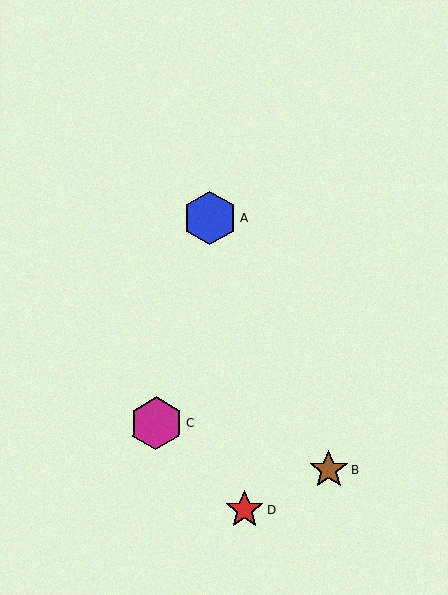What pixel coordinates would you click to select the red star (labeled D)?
Click at (245, 510) to select the red star D.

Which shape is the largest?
The blue hexagon (labeled A) is the largest.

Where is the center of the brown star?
The center of the brown star is at (329, 470).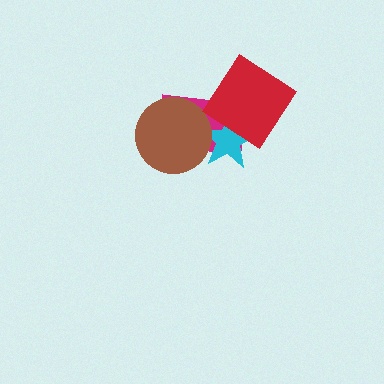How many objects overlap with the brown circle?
2 objects overlap with the brown circle.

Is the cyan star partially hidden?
Yes, it is partially covered by another shape.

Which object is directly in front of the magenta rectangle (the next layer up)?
The cyan star is directly in front of the magenta rectangle.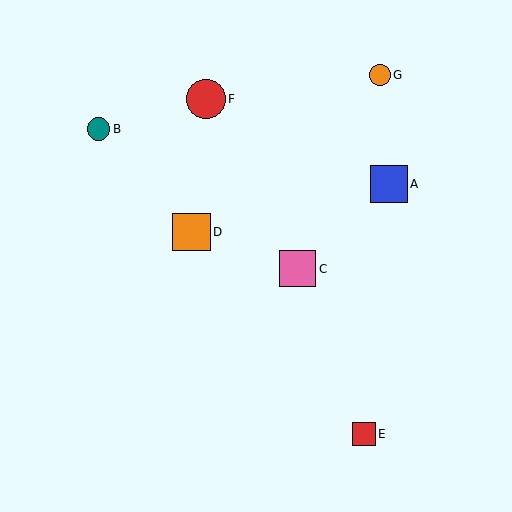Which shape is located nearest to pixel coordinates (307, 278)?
The pink square (labeled C) at (298, 269) is nearest to that location.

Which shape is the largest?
The red circle (labeled F) is the largest.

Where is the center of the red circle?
The center of the red circle is at (206, 99).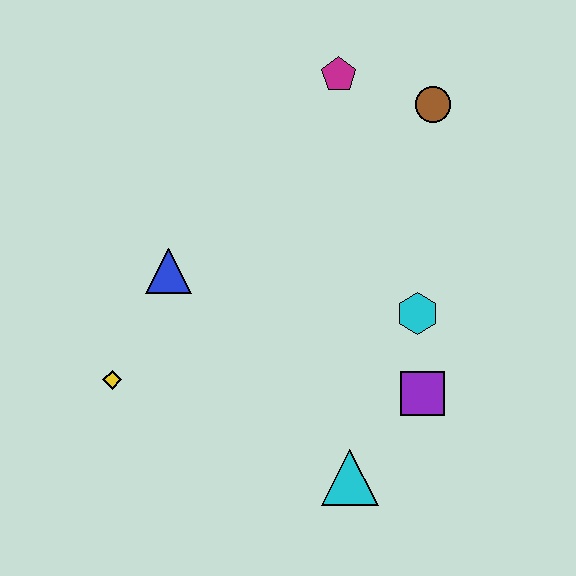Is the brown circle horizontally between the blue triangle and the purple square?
No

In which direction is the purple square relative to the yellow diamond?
The purple square is to the right of the yellow diamond.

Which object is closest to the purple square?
The cyan hexagon is closest to the purple square.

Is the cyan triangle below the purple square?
Yes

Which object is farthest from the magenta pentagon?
The cyan triangle is farthest from the magenta pentagon.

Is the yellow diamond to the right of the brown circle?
No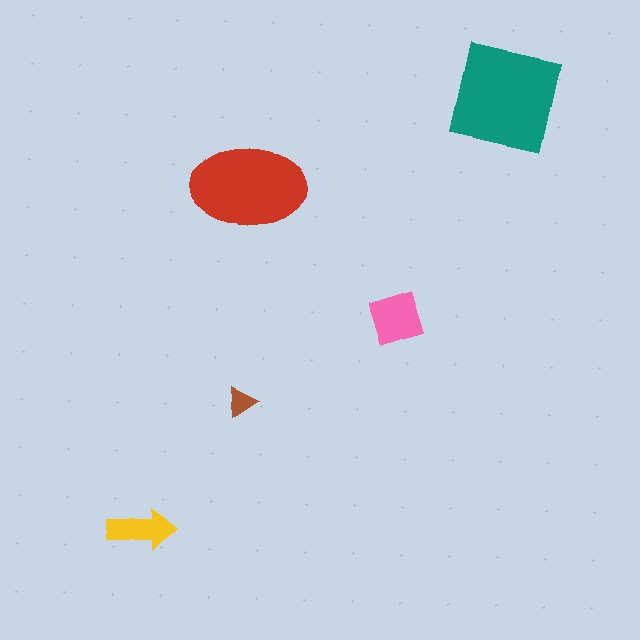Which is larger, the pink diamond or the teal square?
The teal square.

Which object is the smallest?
The brown triangle.